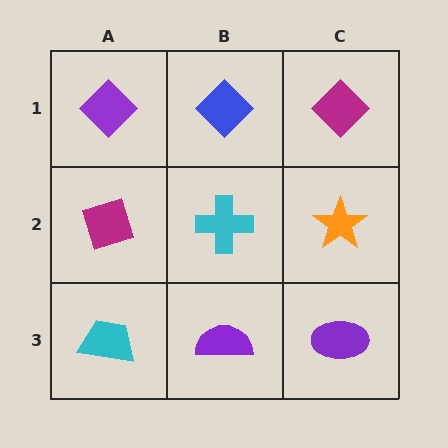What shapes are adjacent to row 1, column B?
A cyan cross (row 2, column B), a purple diamond (row 1, column A), a magenta diamond (row 1, column C).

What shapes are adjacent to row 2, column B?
A blue diamond (row 1, column B), a purple semicircle (row 3, column B), a magenta diamond (row 2, column A), an orange star (row 2, column C).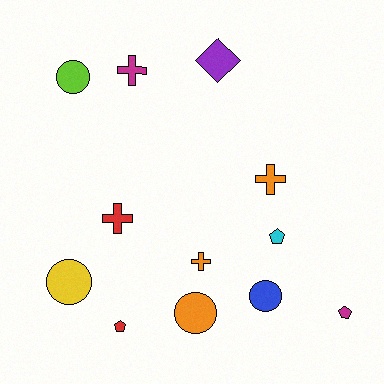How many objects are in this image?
There are 12 objects.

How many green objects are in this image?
There are no green objects.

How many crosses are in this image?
There are 4 crosses.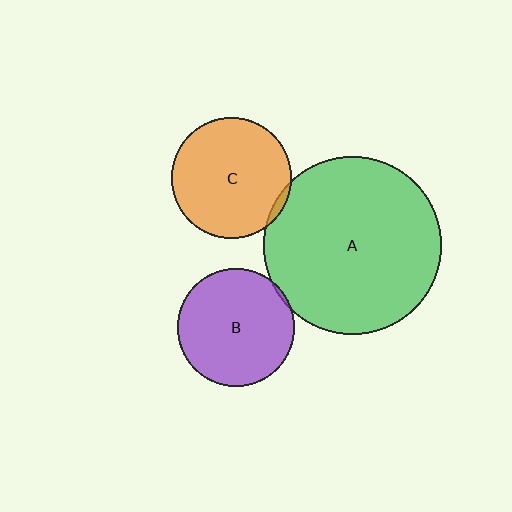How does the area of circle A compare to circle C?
Approximately 2.2 times.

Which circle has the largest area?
Circle A (green).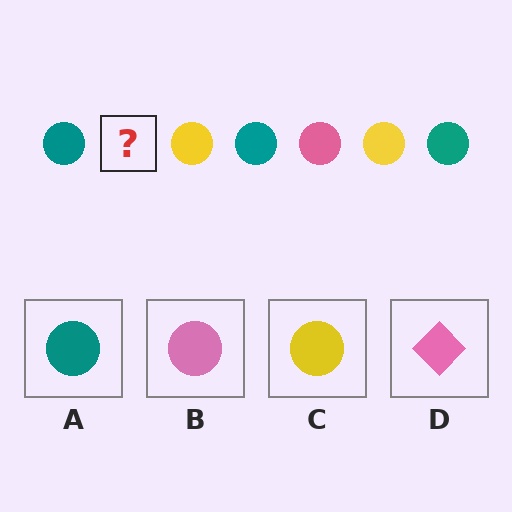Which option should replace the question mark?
Option B.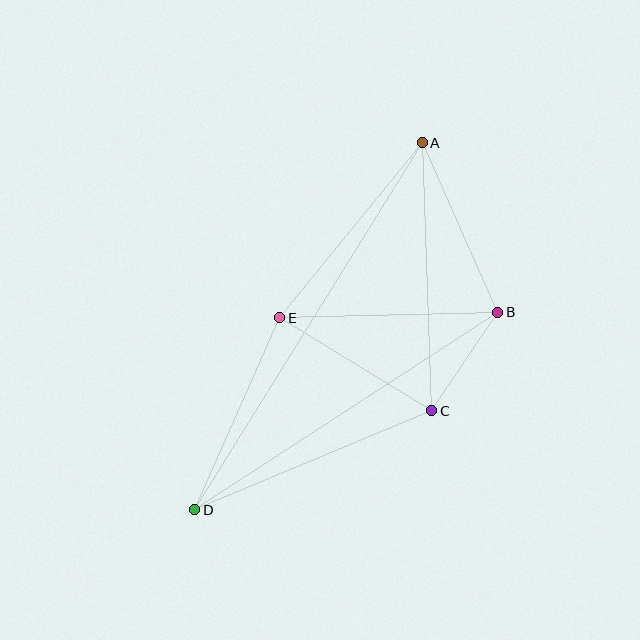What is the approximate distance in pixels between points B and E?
The distance between B and E is approximately 218 pixels.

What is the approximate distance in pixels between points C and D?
The distance between C and D is approximately 257 pixels.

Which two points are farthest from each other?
Points A and D are farthest from each other.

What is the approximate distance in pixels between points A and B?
The distance between A and B is approximately 186 pixels.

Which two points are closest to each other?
Points B and C are closest to each other.